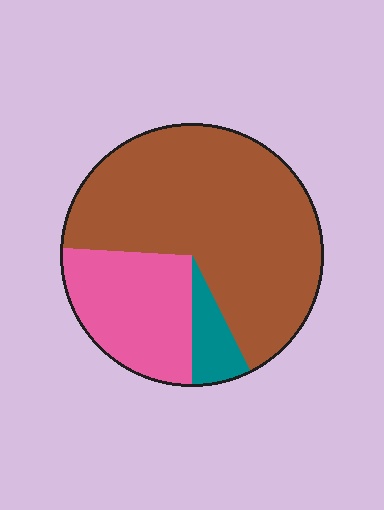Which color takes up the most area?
Brown, at roughly 65%.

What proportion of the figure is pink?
Pink takes up between a sixth and a third of the figure.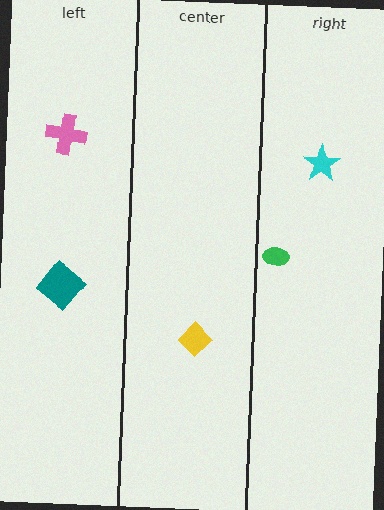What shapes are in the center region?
The yellow diamond.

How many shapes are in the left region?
2.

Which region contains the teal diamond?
The left region.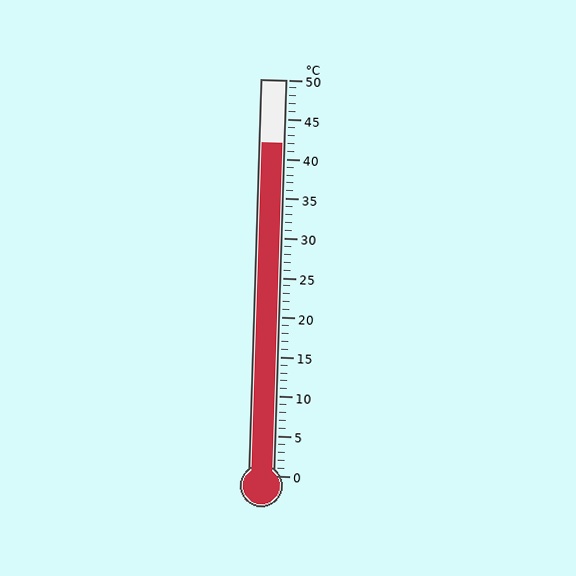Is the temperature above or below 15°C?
The temperature is above 15°C.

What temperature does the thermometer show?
The thermometer shows approximately 42°C.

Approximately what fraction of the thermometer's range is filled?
The thermometer is filled to approximately 85% of its range.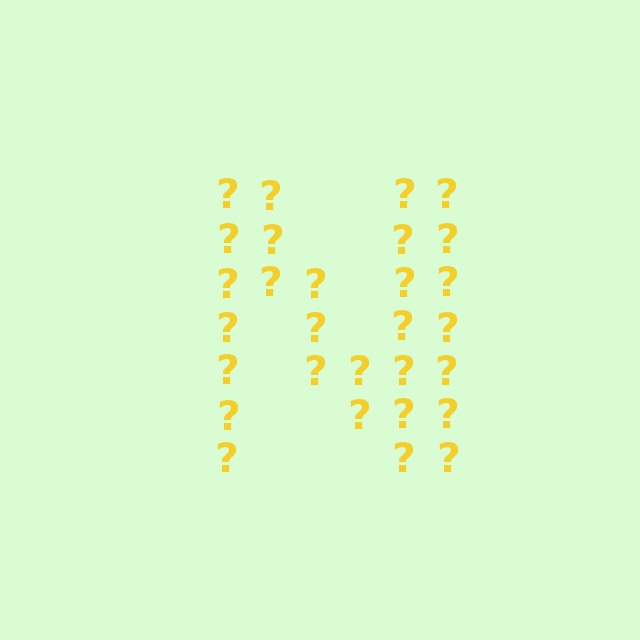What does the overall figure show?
The overall figure shows the letter N.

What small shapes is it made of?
It is made of small question marks.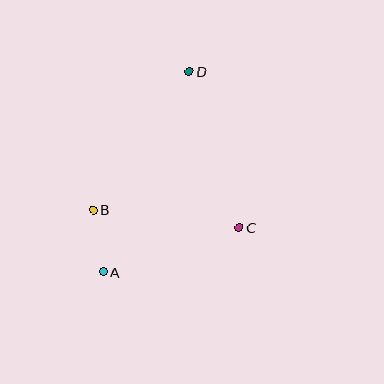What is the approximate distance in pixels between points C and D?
The distance between C and D is approximately 164 pixels.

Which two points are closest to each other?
Points A and B are closest to each other.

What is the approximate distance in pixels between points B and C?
The distance between B and C is approximately 147 pixels.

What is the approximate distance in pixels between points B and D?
The distance between B and D is approximately 168 pixels.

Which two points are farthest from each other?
Points A and D are farthest from each other.